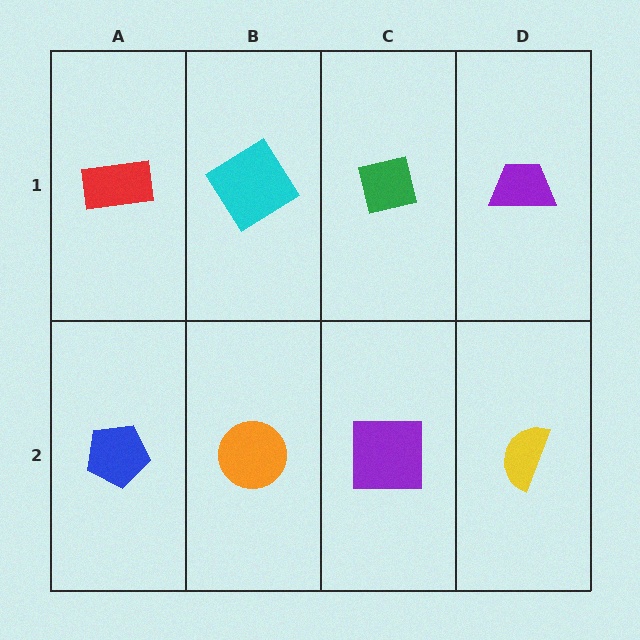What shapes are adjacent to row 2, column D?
A purple trapezoid (row 1, column D), a purple square (row 2, column C).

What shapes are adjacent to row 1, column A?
A blue pentagon (row 2, column A), a cyan diamond (row 1, column B).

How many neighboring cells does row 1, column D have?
2.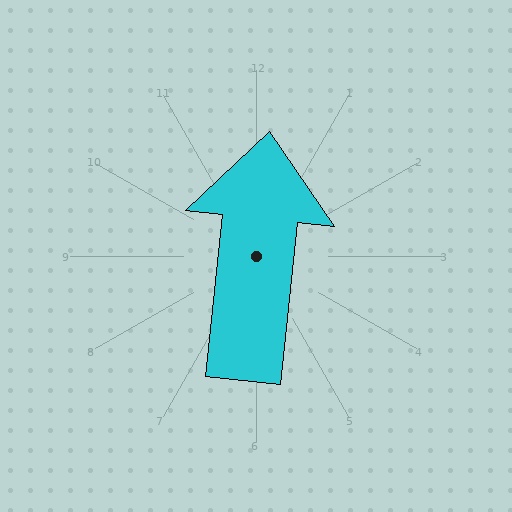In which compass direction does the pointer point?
North.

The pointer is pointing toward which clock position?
Roughly 12 o'clock.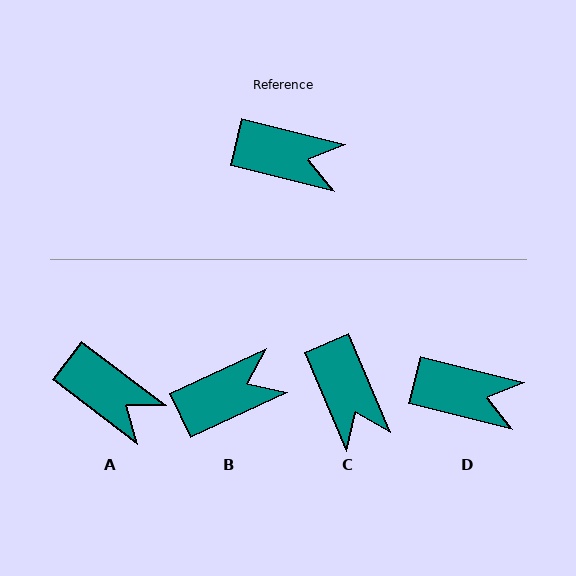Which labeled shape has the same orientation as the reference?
D.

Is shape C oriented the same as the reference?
No, it is off by about 53 degrees.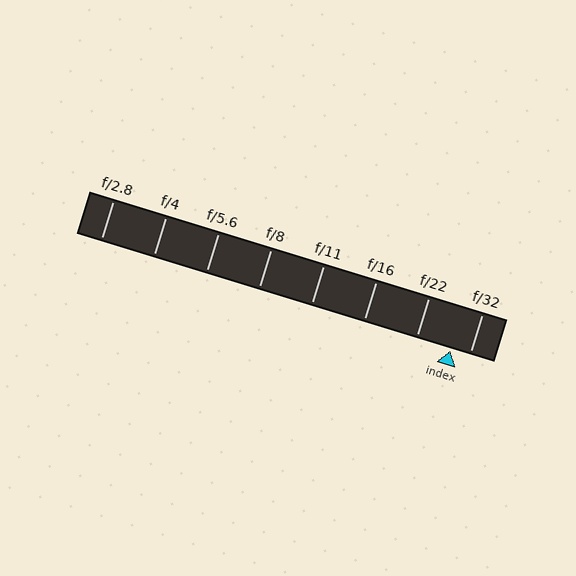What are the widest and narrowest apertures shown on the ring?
The widest aperture shown is f/2.8 and the narrowest is f/32.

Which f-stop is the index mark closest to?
The index mark is closest to f/32.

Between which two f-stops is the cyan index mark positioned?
The index mark is between f/22 and f/32.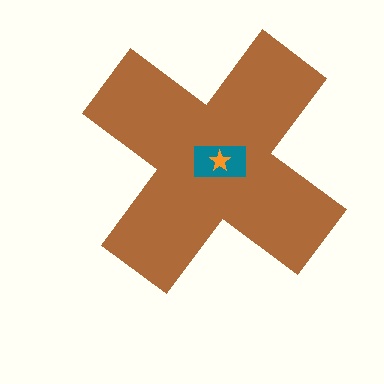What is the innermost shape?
The orange star.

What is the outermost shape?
The brown cross.